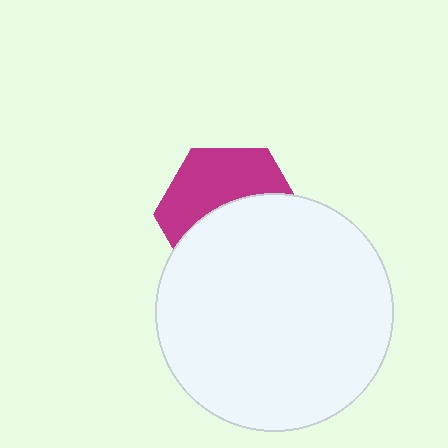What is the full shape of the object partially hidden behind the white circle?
The partially hidden object is a magenta hexagon.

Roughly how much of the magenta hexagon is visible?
About half of it is visible (roughly 46%).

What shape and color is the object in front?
The object in front is a white circle.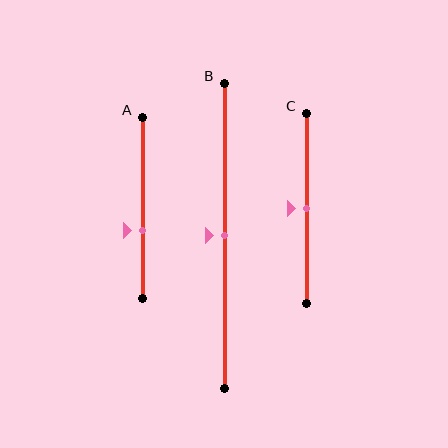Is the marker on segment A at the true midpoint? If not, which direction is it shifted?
No, the marker on segment A is shifted downward by about 13% of the segment length.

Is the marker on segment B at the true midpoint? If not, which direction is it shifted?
Yes, the marker on segment B is at the true midpoint.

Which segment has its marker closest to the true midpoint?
Segment B has its marker closest to the true midpoint.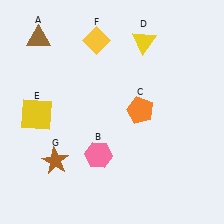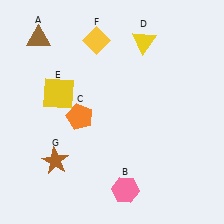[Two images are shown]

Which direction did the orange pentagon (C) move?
The orange pentagon (C) moved left.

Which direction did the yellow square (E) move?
The yellow square (E) moved right.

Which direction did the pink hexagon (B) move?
The pink hexagon (B) moved down.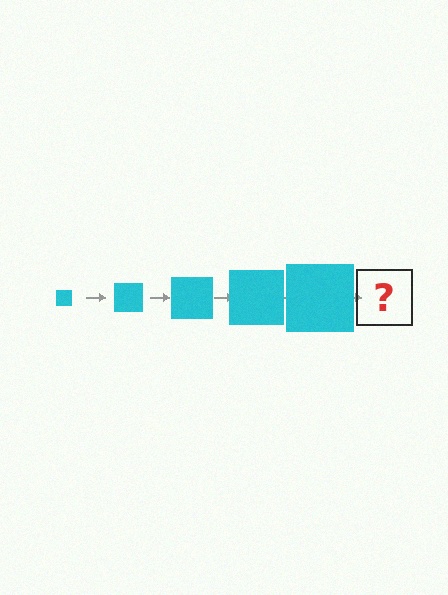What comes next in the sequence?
The next element should be a cyan square, larger than the previous one.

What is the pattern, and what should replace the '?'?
The pattern is that the square gets progressively larger each step. The '?' should be a cyan square, larger than the previous one.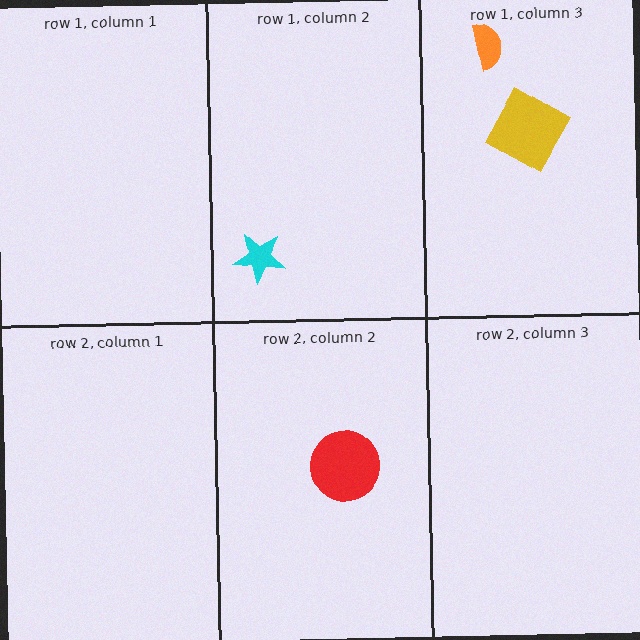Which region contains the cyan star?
The row 1, column 2 region.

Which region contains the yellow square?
The row 1, column 3 region.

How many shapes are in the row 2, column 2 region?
1.